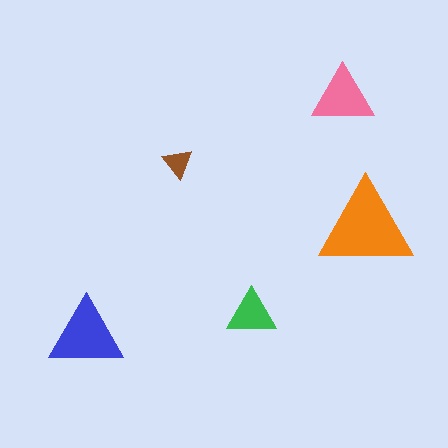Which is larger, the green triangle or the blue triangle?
The blue one.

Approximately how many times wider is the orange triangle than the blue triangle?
About 1.5 times wider.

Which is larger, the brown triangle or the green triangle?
The green one.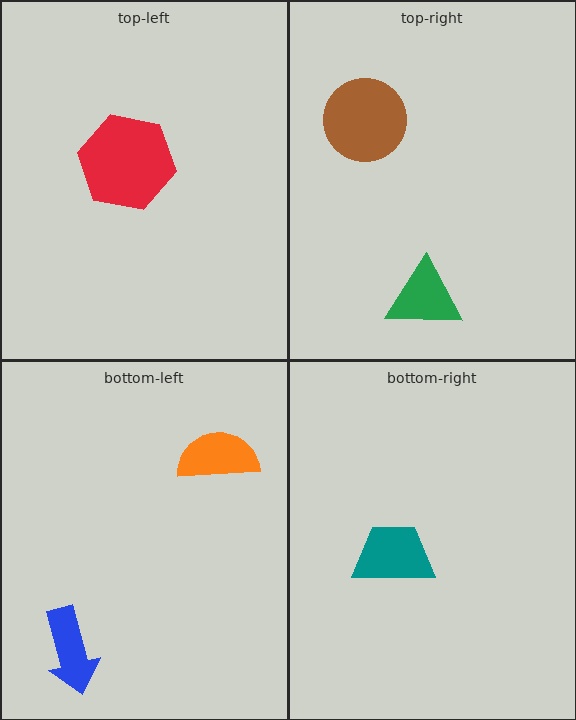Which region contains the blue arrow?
The bottom-left region.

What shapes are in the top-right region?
The green triangle, the brown circle.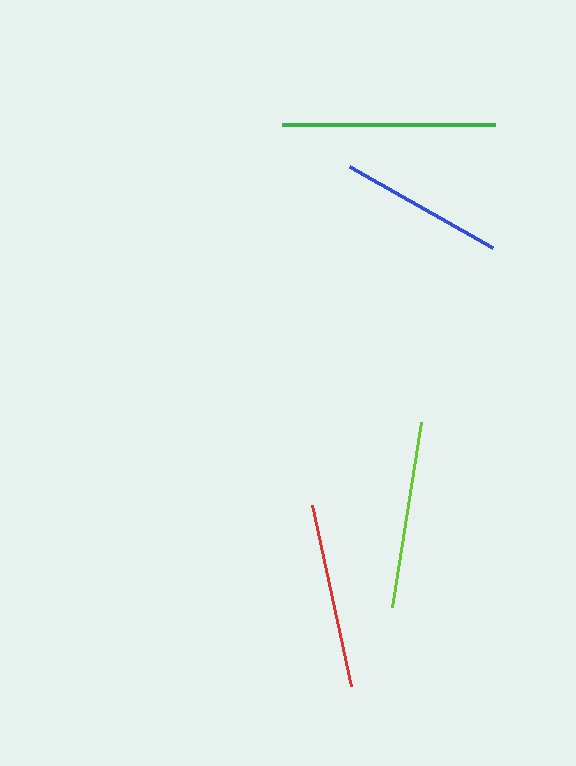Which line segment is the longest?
The green line is the longest at approximately 213 pixels.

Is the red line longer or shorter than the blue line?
The red line is longer than the blue line.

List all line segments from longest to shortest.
From longest to shortest: green, lime, red, blue.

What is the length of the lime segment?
The lime segment is approximately 188 pixels long.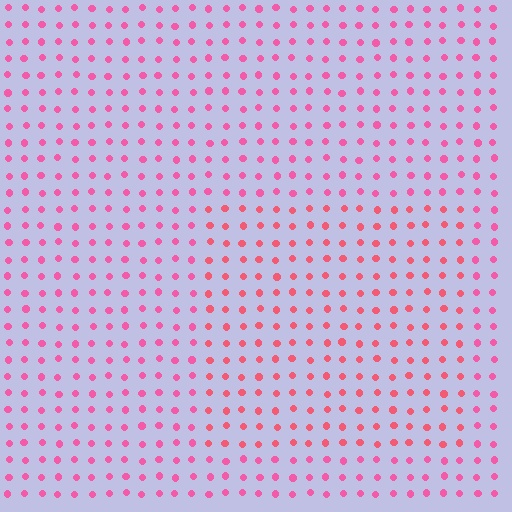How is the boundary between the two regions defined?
The boundary is defined purely by a slight shift in hue (about 21 degrees). Spacing, size, and orientation are identical on both sides.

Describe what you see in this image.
The image is filled with small pink elements in a uniform arrangement. A rectangle-shaped region is visible where the elements are tinted to a slightly different hue, forming a subtle color boundary.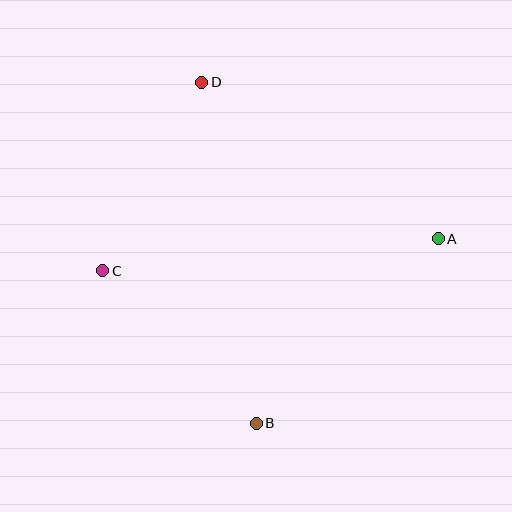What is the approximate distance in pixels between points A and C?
The distance between A and C is approximately 337 pixels.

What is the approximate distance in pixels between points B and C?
The distance between B and C is approximately 216 pixels.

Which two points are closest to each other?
Points C and D are closest to each other.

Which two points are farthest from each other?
Points B and D are farthest from each other.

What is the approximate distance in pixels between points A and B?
The distance between A and B is approximately 259 pixels.